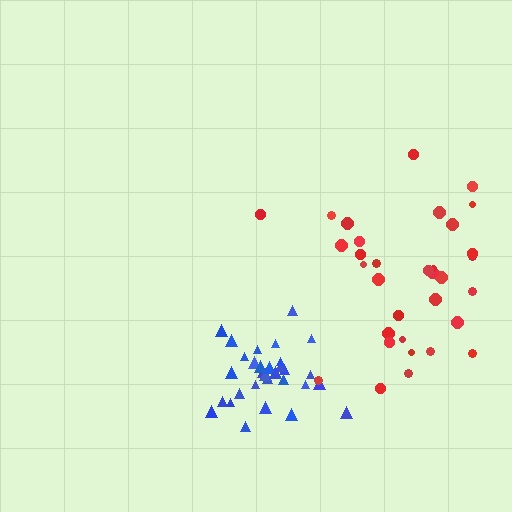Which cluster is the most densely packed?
Blue.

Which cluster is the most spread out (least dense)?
Red.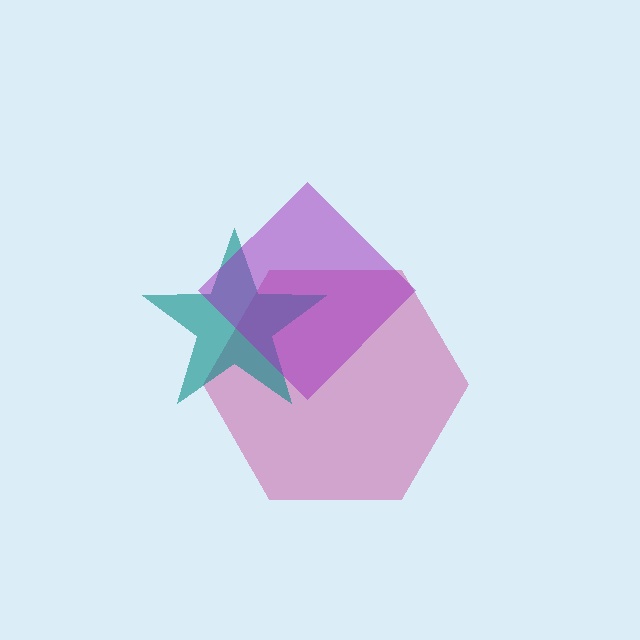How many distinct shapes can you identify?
There are 3 distinct shapes: a magenta hexagon, a teal star, a purple diamond.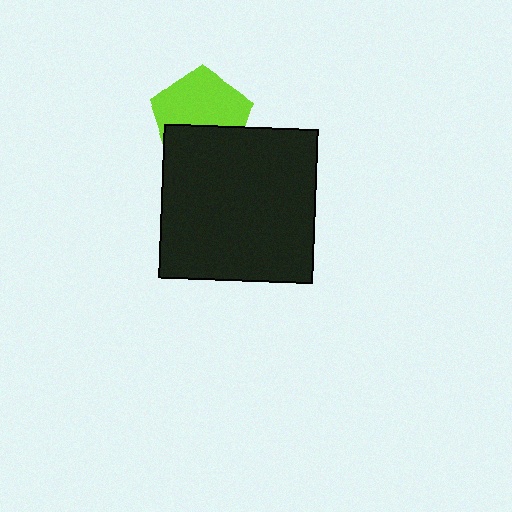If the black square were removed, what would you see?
You would see the complete lime pentagon.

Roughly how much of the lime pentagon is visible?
About half of it is visible (roughly 61%).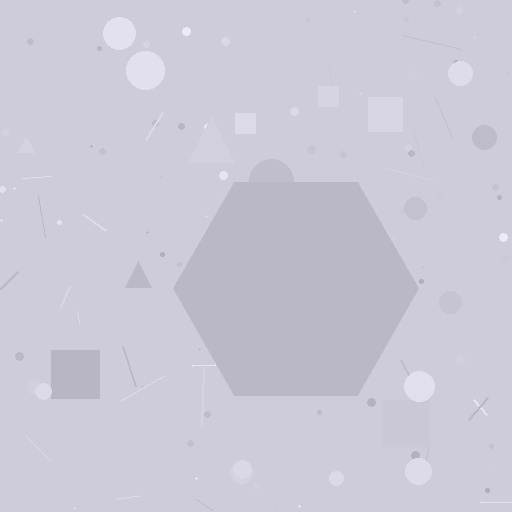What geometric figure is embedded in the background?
A hexagon is embedded in the background.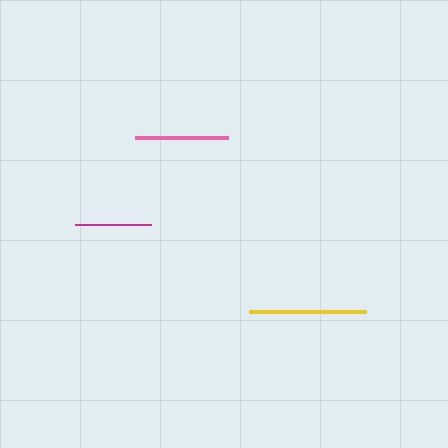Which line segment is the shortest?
The magenta line is the shortest at approximately 76 pixels.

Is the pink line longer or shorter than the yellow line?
The yellow line is longer than the pink line.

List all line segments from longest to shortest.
From longest to shortest: yellow, pink, magenta.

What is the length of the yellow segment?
The yellow segment is approximately 117 pixels long.